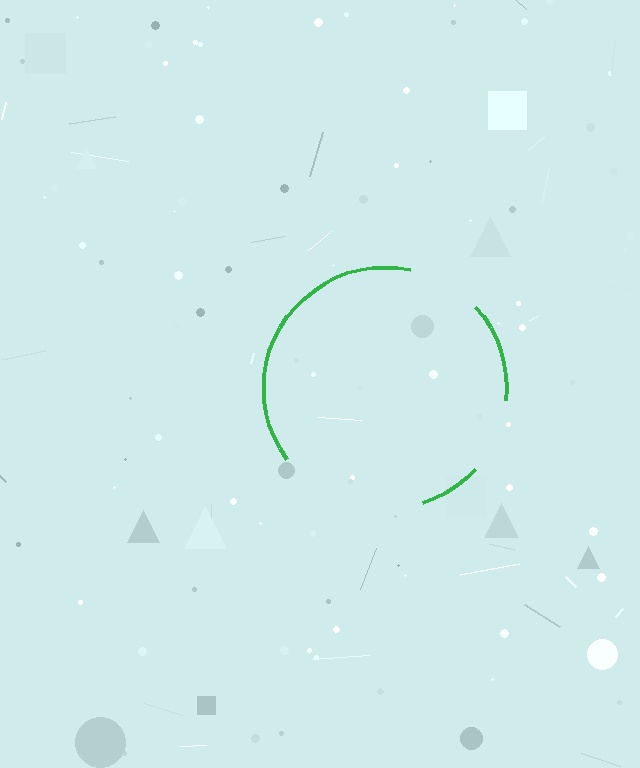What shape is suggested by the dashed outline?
The dashed outline suggests a circle.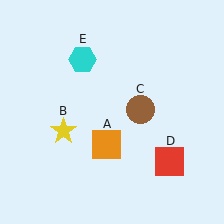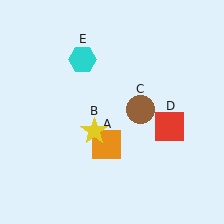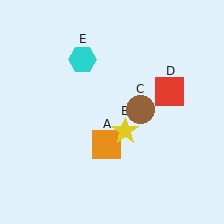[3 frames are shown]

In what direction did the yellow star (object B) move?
The yellow star (object B) moved right.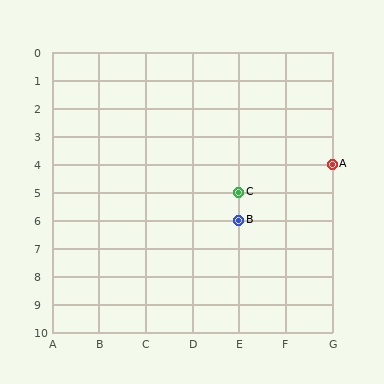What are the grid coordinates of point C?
Point C is at grid coordinates (E, 5).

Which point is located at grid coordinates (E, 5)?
Point C is at (E, 5).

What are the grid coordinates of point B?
Point B is at grid coordinates (E, 6).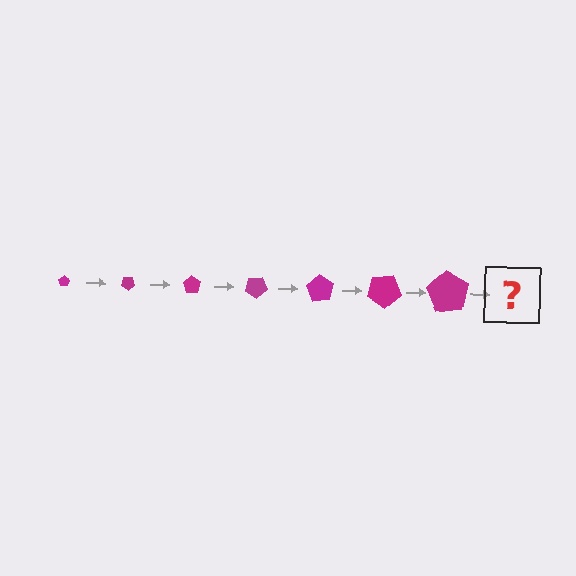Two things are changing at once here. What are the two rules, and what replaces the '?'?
The two rules are that the pentagon grows larger each step and it rotates 35 degrees each step. The '?' should be a pentagon, larger than the previous one and rotated 245 degrees from the start.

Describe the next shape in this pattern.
It should be a pentagon, larger than the previous one and rotated 245 degrees from the start.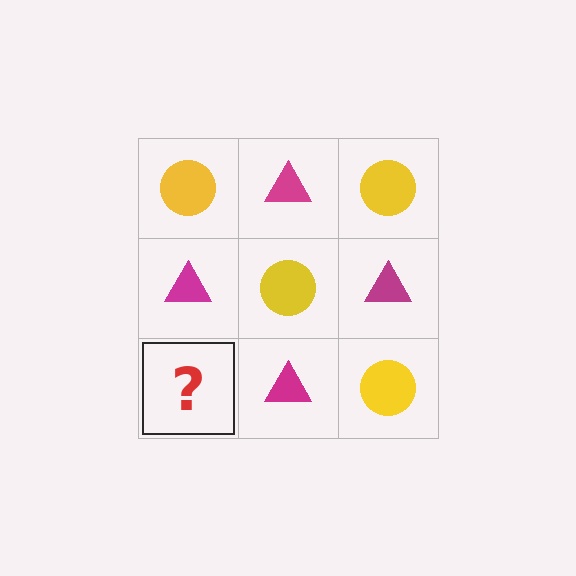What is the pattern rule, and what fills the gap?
The rule is that it alternates yellow circle and magenta triangle in a checkerboard pattern. The gap should be filled with a yellow circle.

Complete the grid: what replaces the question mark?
The question mark should be replaced with a yellow circle.